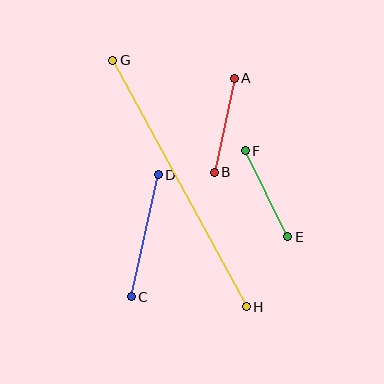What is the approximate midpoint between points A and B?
The midpoint is at approximately (224, 125) pixels.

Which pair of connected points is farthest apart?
Points G and H are farthest apart.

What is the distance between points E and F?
The distance is approximately 96 pixels.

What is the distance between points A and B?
The distance is approximately 96 pixels.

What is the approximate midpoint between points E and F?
The midpoint is at approximately (267, 194) pixels.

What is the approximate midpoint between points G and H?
The midpoint is at approximately (179, 183) pixels.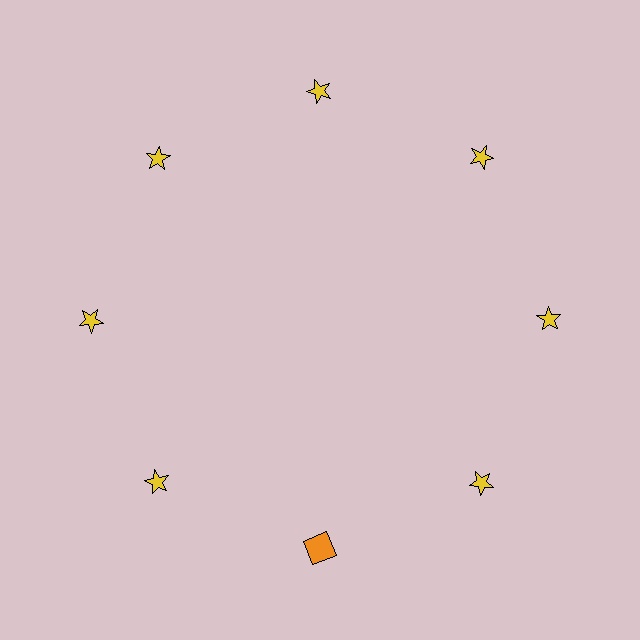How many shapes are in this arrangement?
There are 8 shapes arranged in a ring pattern.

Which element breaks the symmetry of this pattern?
The orange square at roughly the 6 o'clock position breaks the symmetry. All other shapes are yellow stars.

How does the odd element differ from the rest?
It differs in both color (orange instead of yellow) and shape (square instead of star).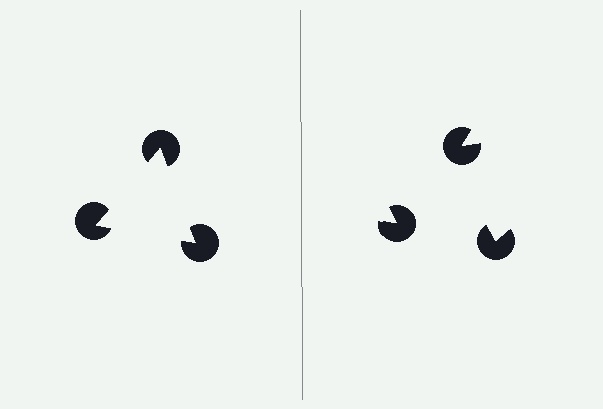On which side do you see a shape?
An illusory triangle appears on the left side. On the right side the wedge cuts are rotated, so no coherent shape forms.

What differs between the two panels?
The pac-man discs are positioned identically on both sides; only the wedge orientations differ. On the left they align to a triangle; on the right they are misaligned.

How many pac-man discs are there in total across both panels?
6 — 3 on each side.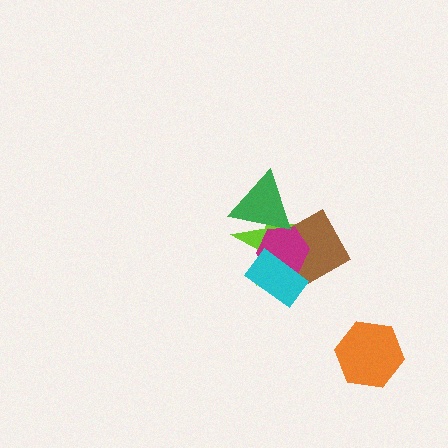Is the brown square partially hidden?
Yes, it is partially covered by another shape.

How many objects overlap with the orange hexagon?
0 objects overlap with the orange hexagon.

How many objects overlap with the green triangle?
2 objects overlap with the green triangle.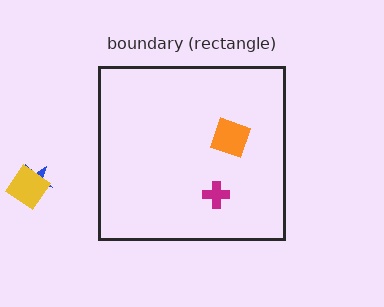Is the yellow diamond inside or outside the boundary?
Outside.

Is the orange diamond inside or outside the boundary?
Inside.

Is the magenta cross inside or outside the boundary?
Inside.